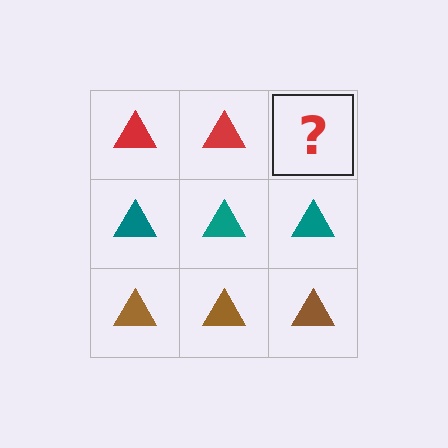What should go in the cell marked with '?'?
The missing cell should contain a red triangle.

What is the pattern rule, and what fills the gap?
The rule is that each row has a consistent color. The gap should be filled with a red triangle.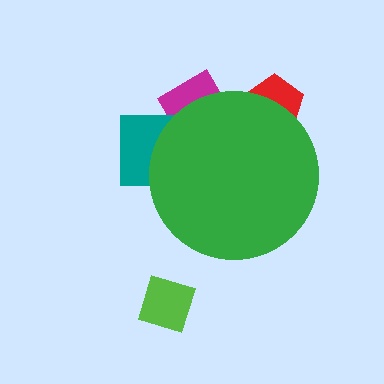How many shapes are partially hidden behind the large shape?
3 shapes are partially hidden.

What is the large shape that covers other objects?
A green circle.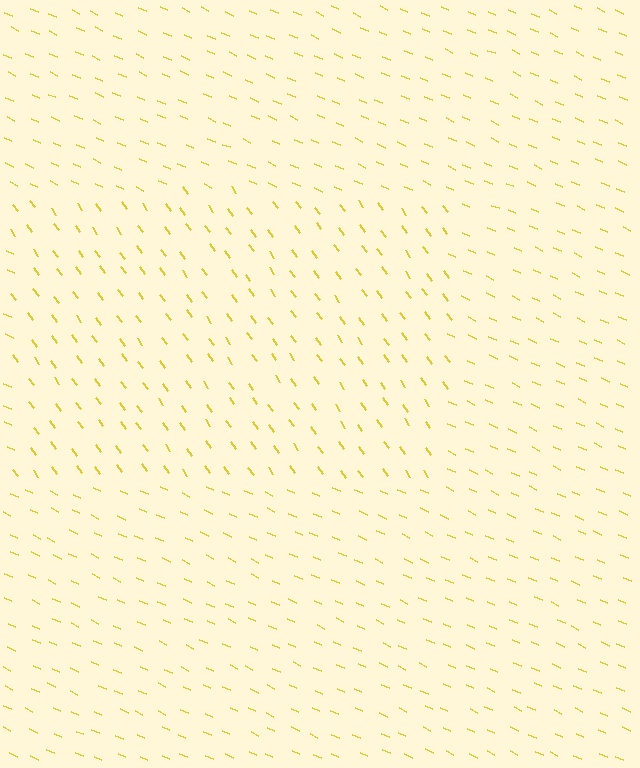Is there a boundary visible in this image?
Yes, there is a texture boundary formed by a change in line orientation.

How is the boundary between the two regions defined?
The boundary is defined purely by a change in line orientation (approximately 31 degrees difference). All lines are the same color and thickness.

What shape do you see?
I see a rectangle.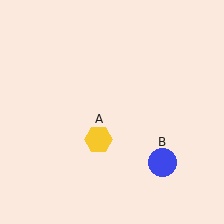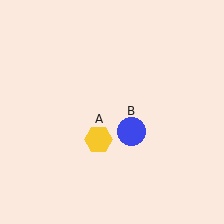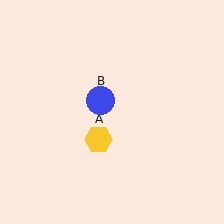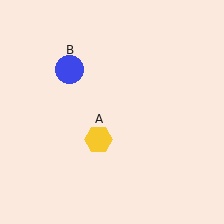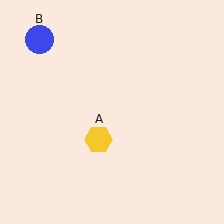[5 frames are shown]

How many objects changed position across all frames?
1 object changed position: blue circle (object B).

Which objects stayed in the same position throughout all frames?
Yellow hexagon (object A) remained stationary.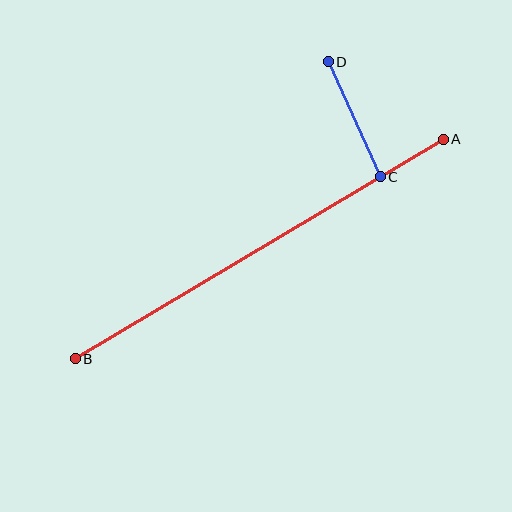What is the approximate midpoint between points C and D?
The midpoint is at approximately (354, 119) pixels.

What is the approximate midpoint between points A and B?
The midpoint is at approximately (259, 249) pixels.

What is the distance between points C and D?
The distance is approximately 126 pixels.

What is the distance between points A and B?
The distance is approximately 428 pixels.